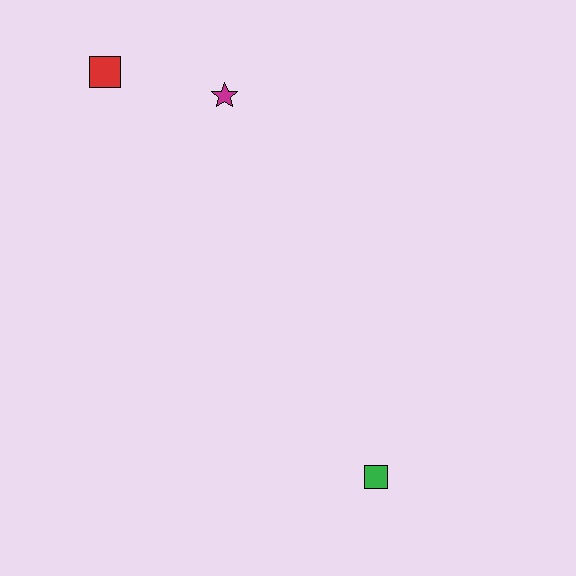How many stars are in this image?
There is 1 star.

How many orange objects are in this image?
There are no orange objects.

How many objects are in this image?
There are 3 objects.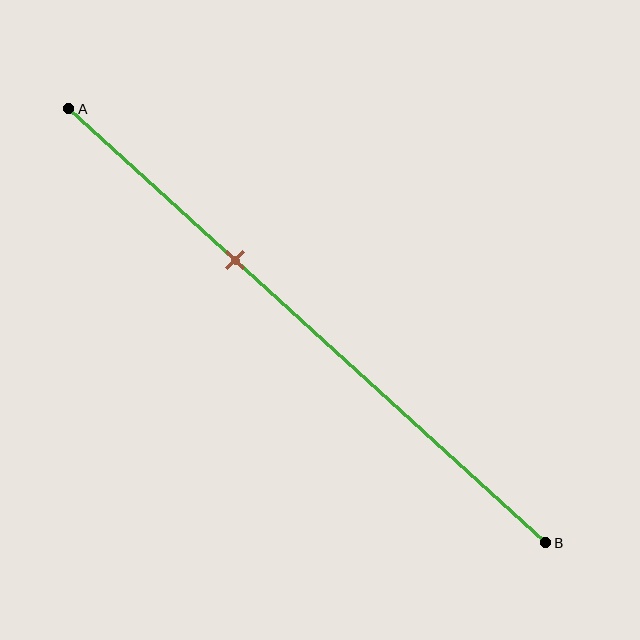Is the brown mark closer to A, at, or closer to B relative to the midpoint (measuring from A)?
The brown mark is closer to point A than the midpoint of segment AB.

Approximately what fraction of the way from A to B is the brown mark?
The brown mark is approximately 35% of the way from A to B.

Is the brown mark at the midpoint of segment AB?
No, the mark is at about 35% from A, not at the 50% midpoint.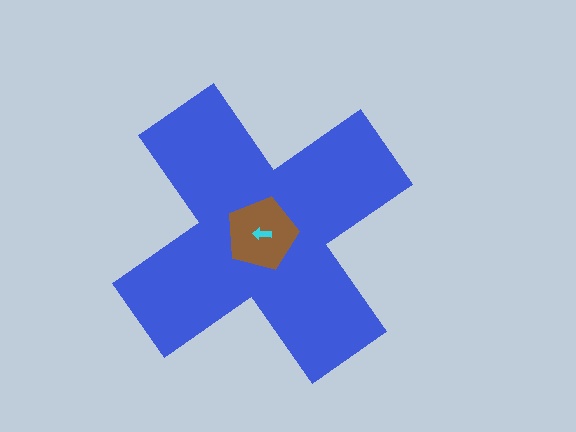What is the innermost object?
The cyan arrow.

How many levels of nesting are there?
3.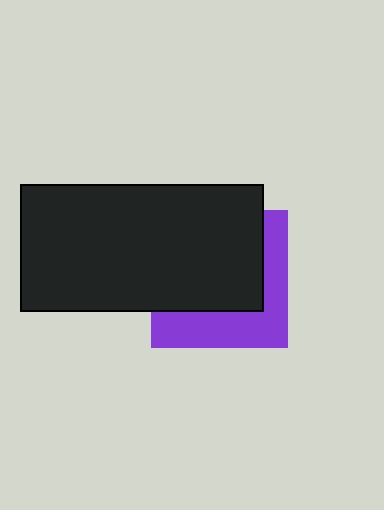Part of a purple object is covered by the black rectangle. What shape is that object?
It is a square.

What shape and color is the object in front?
The object in front is a black rectangle.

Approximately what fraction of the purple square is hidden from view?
Roughly 61% of the purple square is hidden behind the black rectangle.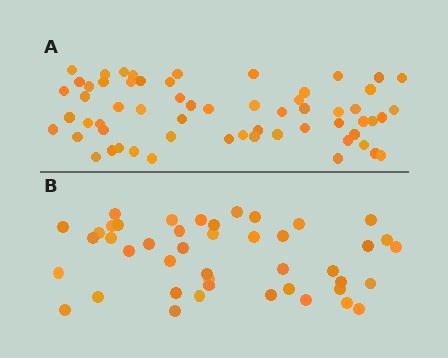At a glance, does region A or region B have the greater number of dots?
Region A (the top region) has more dots.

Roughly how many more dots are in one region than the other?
Region A has approximately 15 more dots than region B.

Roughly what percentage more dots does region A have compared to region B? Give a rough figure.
About 35% more.